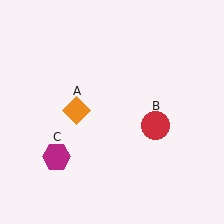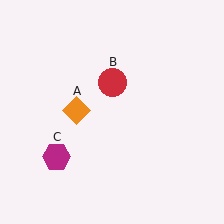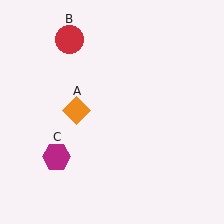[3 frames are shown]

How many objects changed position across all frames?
1 object changed position: red circle (object B).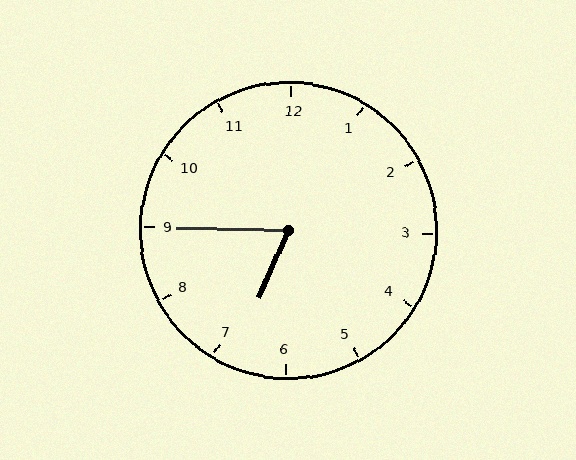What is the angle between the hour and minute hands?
Approximately 68 degrees.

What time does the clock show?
6:45.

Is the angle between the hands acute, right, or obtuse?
It is acute.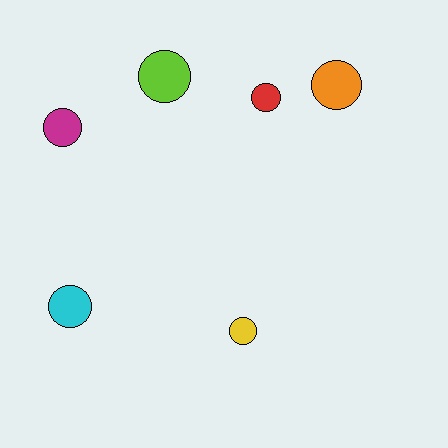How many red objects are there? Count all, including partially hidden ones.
There is 1 red object.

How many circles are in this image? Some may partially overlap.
There are 6 circles.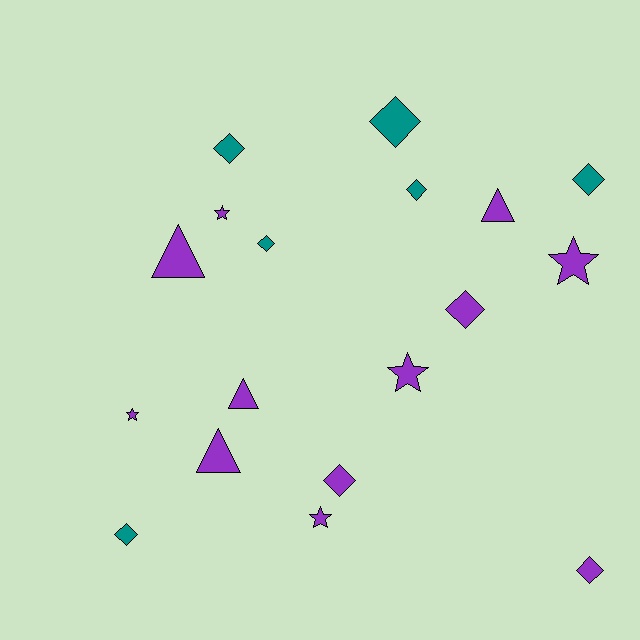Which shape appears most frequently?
Diamond, with 9 objects.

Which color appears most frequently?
Purple, with 12 objects.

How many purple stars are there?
There are 5 purple stars.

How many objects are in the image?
There are 18 objects.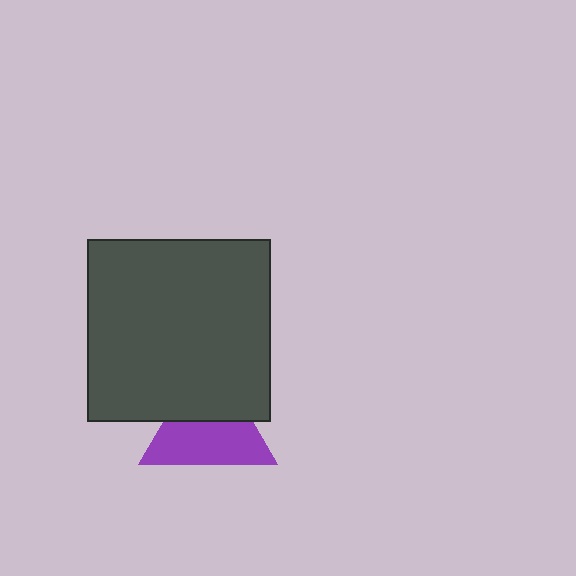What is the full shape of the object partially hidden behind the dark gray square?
The partially hidden object is a purple triangle.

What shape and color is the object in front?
The object in front is a dark gray square.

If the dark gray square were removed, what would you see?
You would see the complete purple triangle.